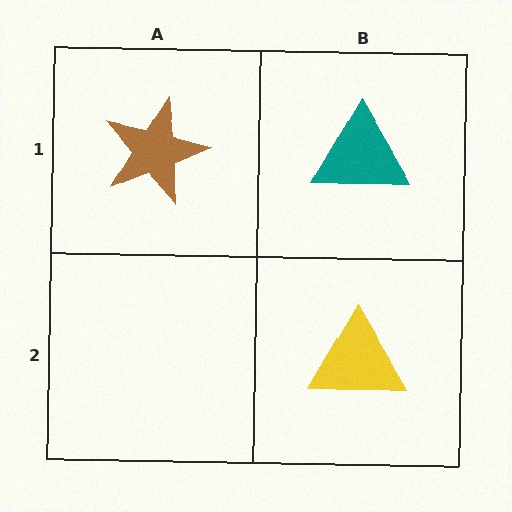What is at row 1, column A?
A brown star.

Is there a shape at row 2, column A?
No, that cell is empty.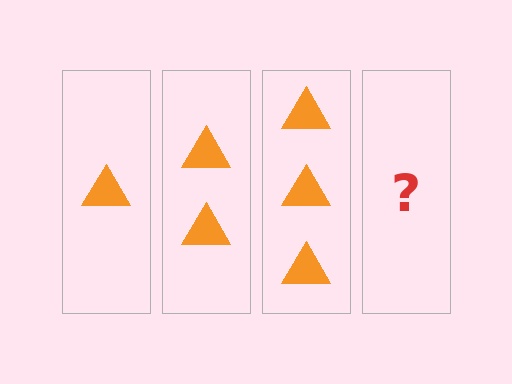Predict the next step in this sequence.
The next step is 4 triangles.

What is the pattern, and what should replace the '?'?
The pattern is that each step adds one more triangle. The '?' should be 4 triangles.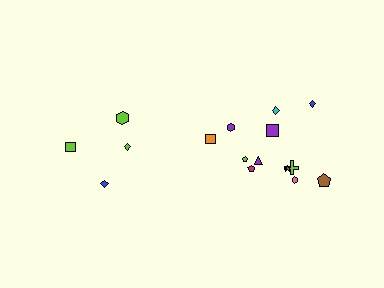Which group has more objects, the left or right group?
The right group.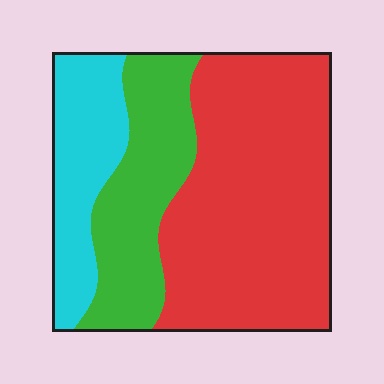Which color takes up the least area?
Cyan, at roughly 20%.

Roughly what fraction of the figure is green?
Green takes up between a sixth and a third of the figure.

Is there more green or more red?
Red.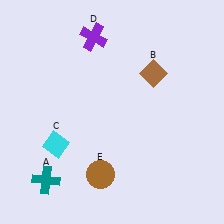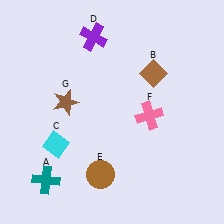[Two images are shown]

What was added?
A pink cross (F), a brown star (G) were added in Image 2.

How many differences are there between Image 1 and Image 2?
There are 2 differences between the two images.